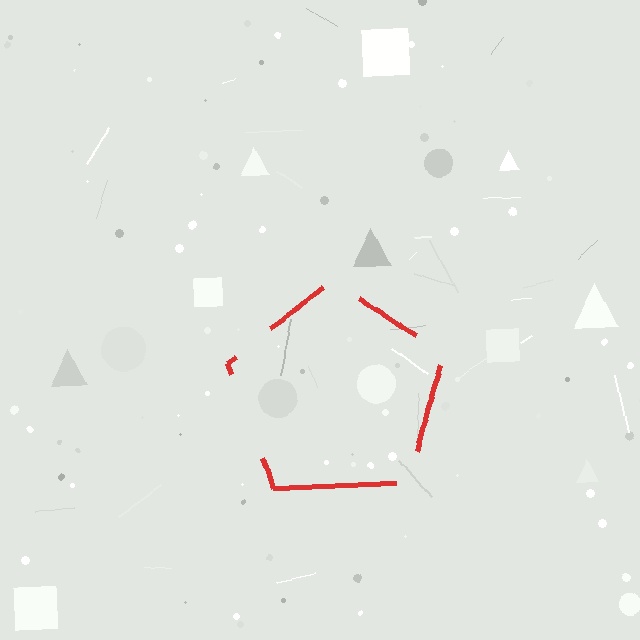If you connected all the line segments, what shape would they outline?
They would outline a pentagon.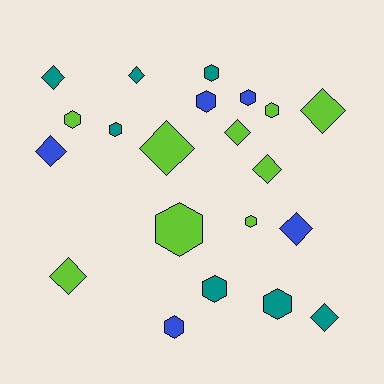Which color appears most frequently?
Lime, with 9 objects.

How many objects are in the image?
There are 21 objects.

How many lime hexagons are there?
There are 4 lime hexagons.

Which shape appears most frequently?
Hexagon, with 11 objects.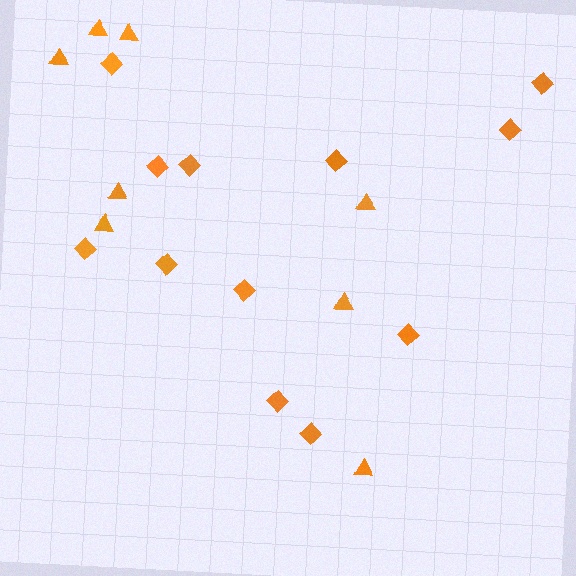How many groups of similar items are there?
There are 2 groups: one group of diamonds (12) and one group of triangles (8).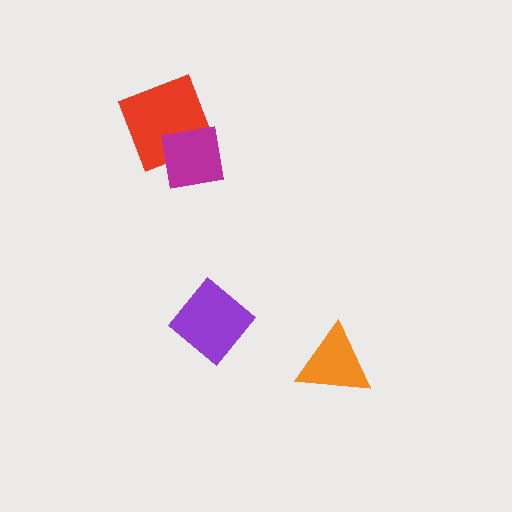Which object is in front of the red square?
The magenta square is in front of the red square.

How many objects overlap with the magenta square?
1 object overlaps with the magenta square.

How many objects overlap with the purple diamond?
0 objects overlap with the purple diamond.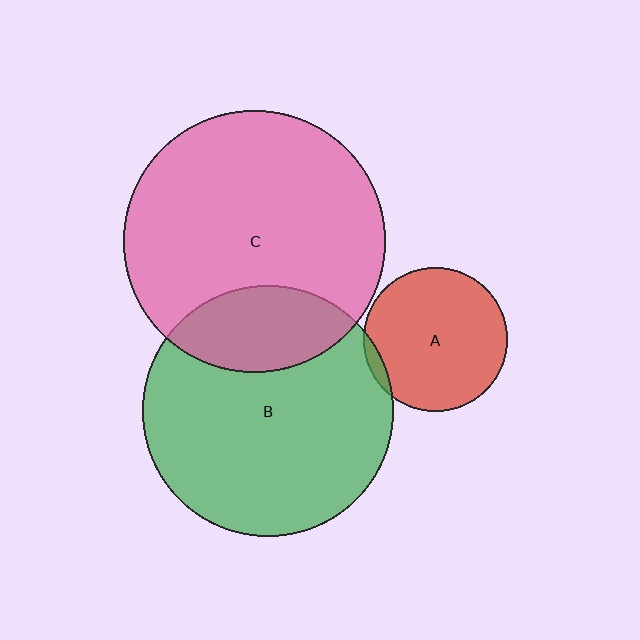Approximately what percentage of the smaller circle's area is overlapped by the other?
Approximately 25%.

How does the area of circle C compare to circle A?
Approximately 3.3 times.